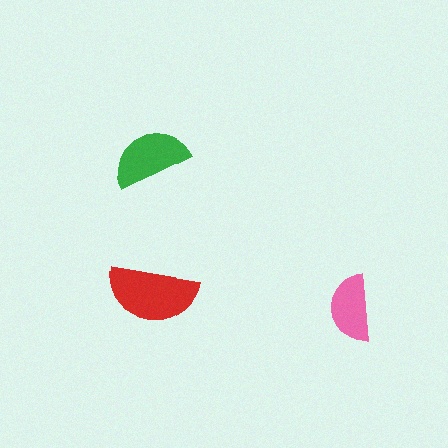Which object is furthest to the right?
The pink semicircle is rightmost.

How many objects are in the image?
There are 3 objects in the image.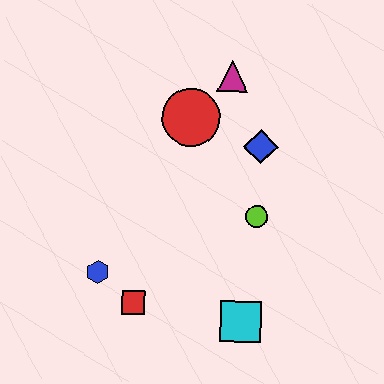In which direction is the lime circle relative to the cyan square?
The lime circle is above the cyan square.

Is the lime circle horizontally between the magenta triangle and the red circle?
No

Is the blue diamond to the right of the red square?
Yes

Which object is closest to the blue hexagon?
The red square is closest to the blue hexagon.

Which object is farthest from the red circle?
The cyan square is farthest from the red circle.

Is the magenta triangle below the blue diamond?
No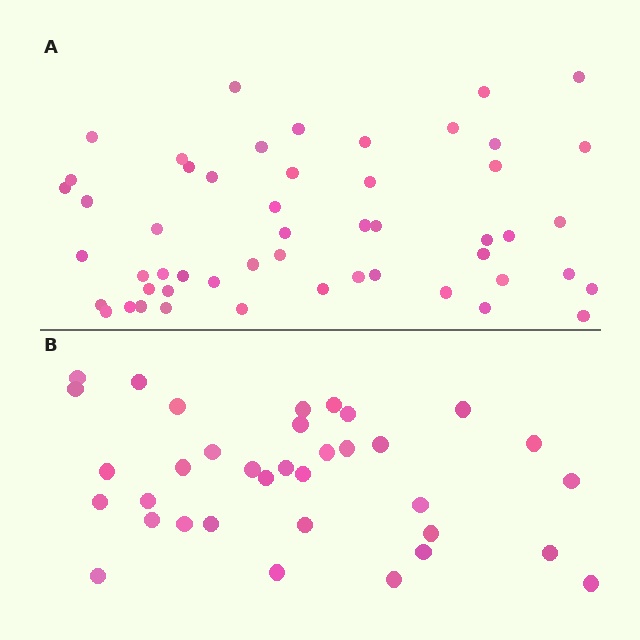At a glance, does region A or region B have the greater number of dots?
Region A (the top region) has more dots.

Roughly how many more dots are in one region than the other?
Region A has approximately 15 more dots than region B.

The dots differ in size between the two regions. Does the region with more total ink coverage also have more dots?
No. Region B has more total ink coverage because its dots are larger, but region A actually contains more individual dots. Total area can be misleading — the number of items is what matters here.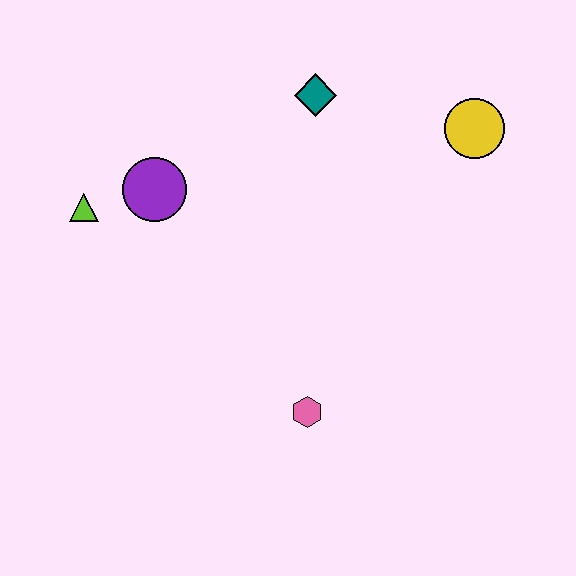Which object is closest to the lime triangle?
The purple circle is closest to the lime triangle.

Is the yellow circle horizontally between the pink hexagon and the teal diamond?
No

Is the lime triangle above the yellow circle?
No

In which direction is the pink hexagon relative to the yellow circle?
The pink hexagon is below the yellow circle.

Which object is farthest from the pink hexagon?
The yellow circle is farthest from the pink hexagon.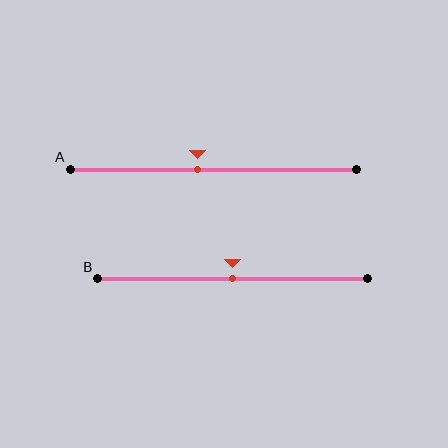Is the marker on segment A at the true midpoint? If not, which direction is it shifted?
No, the marker on segment A is shifted to the left by about 6% of the segment length.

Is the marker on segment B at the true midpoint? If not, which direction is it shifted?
Yes, the marker on segment B is at the true midpoint.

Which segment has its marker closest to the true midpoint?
Segment B has its marker closest to the true midpoint.